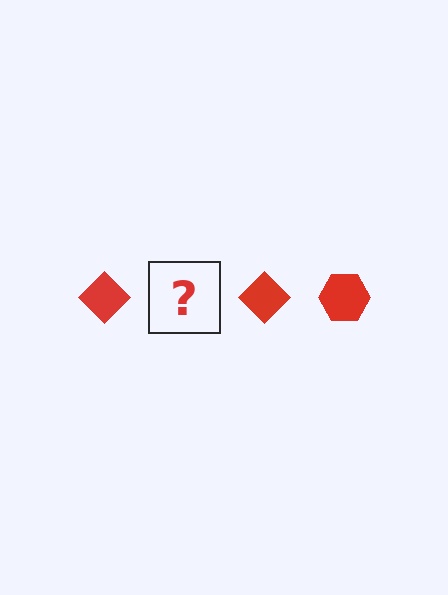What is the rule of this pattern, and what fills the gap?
The rule is that the pattern cycles through diamond, hexagon shapes in red. The gap should be filled with a red hexagon.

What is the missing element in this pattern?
The missing element is a red hexagon.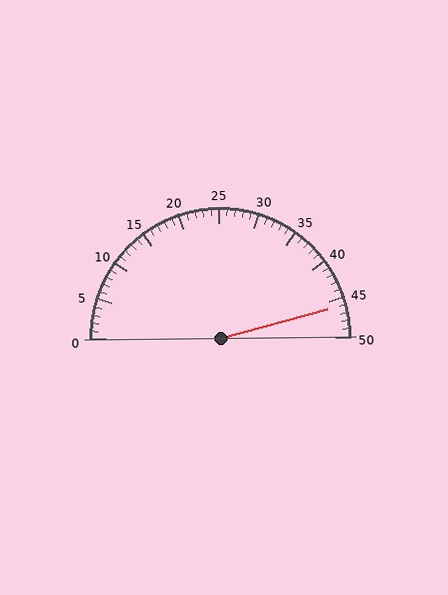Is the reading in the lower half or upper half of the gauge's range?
The reading is in the upper half of the range (0 to 50).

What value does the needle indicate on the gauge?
The needle indicates approximately 46.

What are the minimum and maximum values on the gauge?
The gauge ranges from 0 to 50.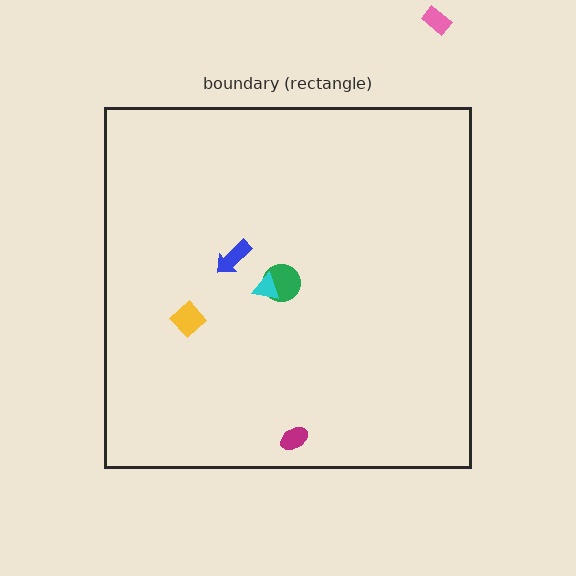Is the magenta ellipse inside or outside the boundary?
Inside.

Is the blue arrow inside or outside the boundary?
Inside.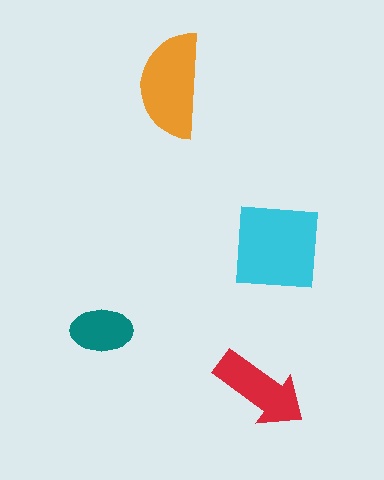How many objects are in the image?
There are 4 objects in the image.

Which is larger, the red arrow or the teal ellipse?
The red arrow.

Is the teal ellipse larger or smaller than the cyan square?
Smaller.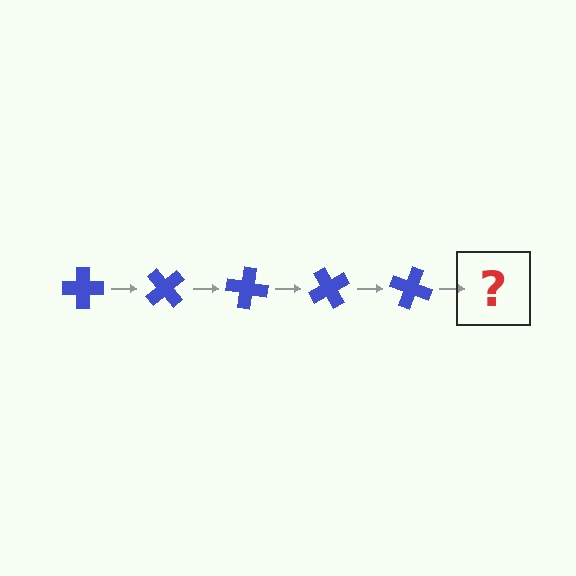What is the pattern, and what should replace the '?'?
The pattern is that the cross rotates 50 degrees each step. The '?' should be a blue cross rotated 250 degrees.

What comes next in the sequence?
The next element should be a blue cross rotated 250 degrees.